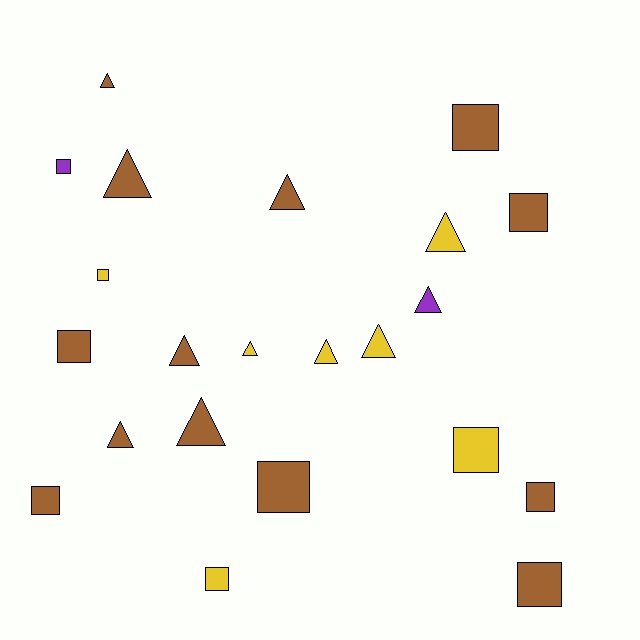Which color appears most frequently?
Brown, with 13 objects.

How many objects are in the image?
There are 22 objects.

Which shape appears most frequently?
Square, with 11 objects.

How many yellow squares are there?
There are 3 yellow squares.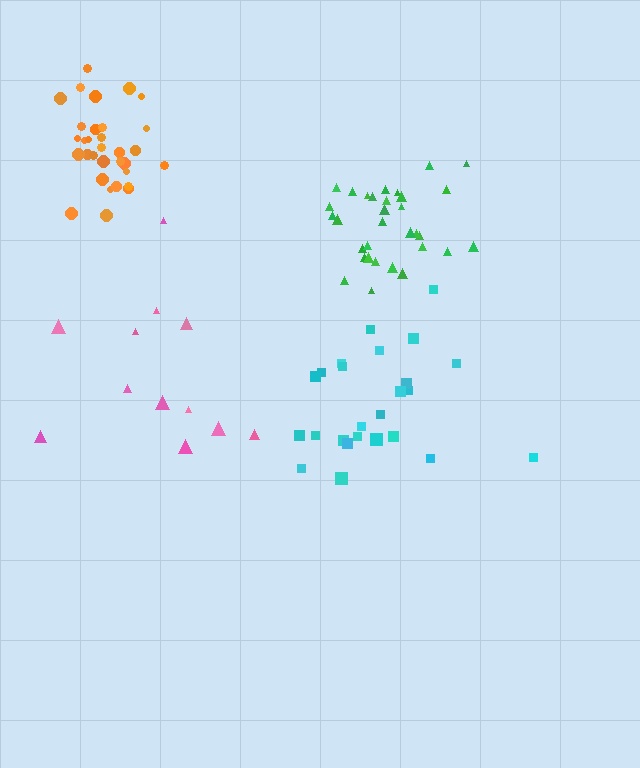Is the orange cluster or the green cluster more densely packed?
Green.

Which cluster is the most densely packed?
Green.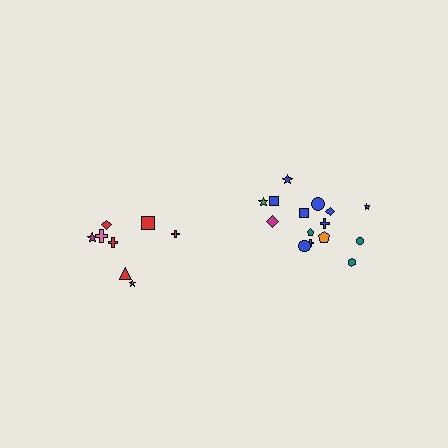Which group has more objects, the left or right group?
The right group.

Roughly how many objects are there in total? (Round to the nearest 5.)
Roughly 25 objects in total.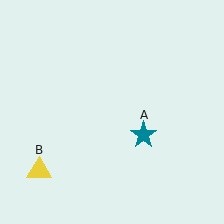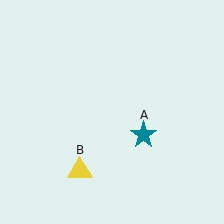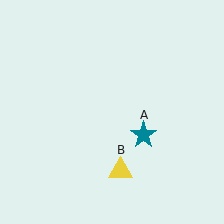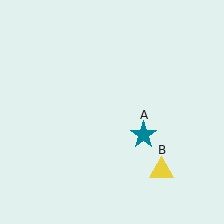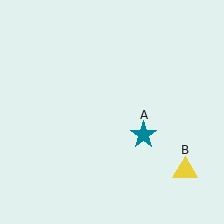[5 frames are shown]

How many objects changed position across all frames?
1 object changed position: yellow triangle (object B).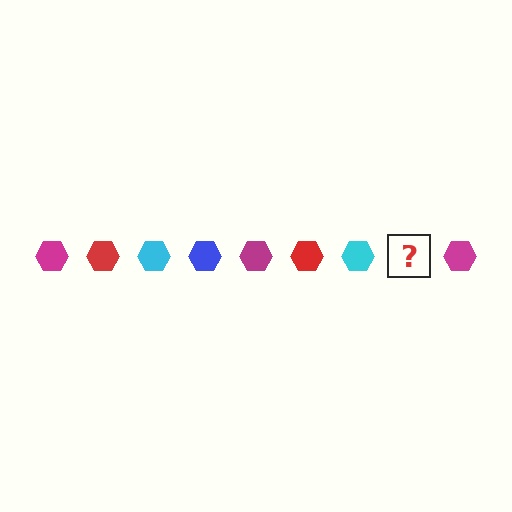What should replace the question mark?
The question mark should be replaced with a blue hexagon.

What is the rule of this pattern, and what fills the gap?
The rule is that the pattern cycles through magenta, red, cyan, blue hexagons. The gap should be filled with a blue hexagon.